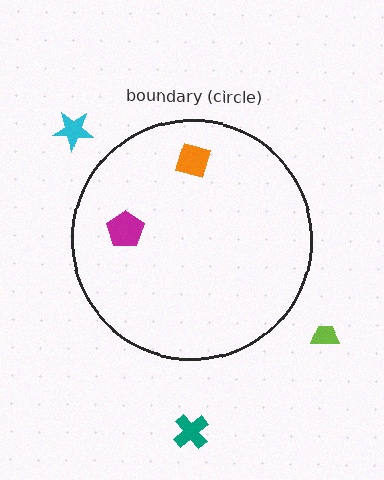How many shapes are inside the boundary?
2 inside, 3 outside.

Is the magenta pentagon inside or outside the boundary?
Inside.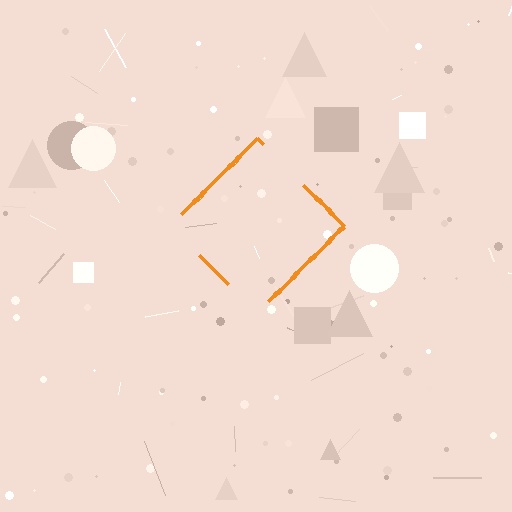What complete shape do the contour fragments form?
The contour fragments form a diamond.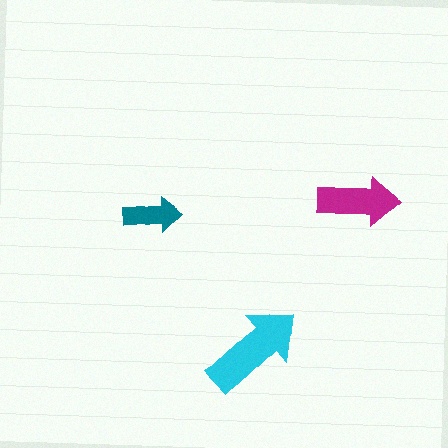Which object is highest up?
The magenta arrow is topmost.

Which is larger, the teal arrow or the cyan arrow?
The cyan one.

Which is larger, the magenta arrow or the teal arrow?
The magenta one.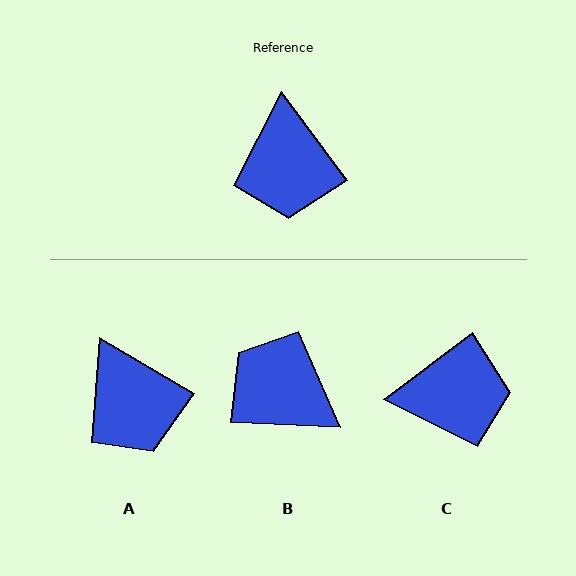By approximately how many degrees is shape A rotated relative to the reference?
Approximately 23 degrees counter-clockwise.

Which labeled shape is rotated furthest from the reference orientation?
B, about 130 degrees away.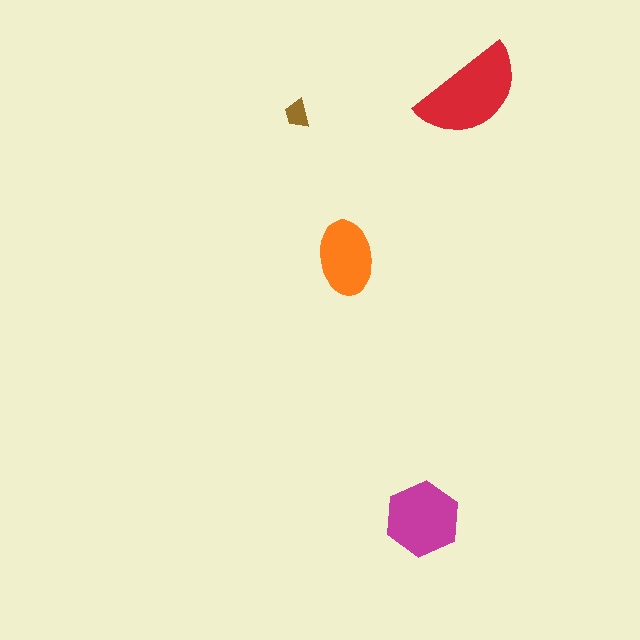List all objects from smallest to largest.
The brown trapezoid, the orange ellipse, the magenta hexagon, the red semicircle.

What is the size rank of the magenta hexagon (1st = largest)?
2nd.